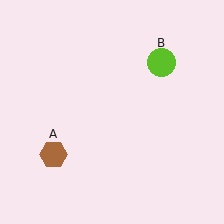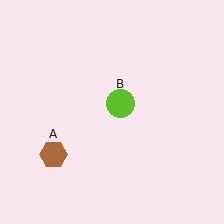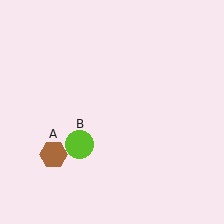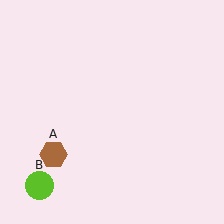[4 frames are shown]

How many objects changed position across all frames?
1 object changed position: lime circle (object B).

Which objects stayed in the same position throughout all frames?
Brown hexagon (object A) remained stationary.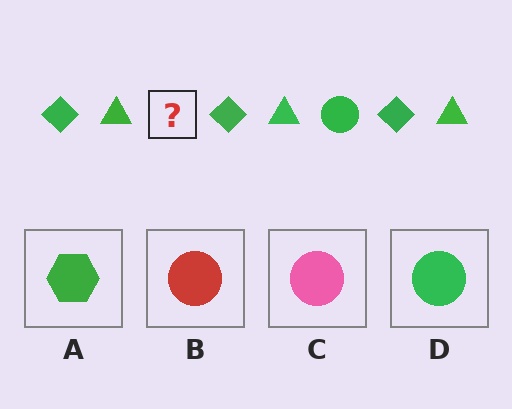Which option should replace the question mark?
Option D.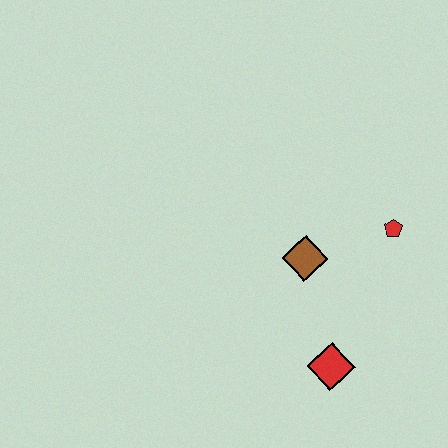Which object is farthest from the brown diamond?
The red diamond is farthest from the brown diamond.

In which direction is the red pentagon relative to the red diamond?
The red pentagon is above the red diamond.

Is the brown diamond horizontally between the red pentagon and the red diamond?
No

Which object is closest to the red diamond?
The brown diamond is closest to the red diamond.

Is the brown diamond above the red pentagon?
No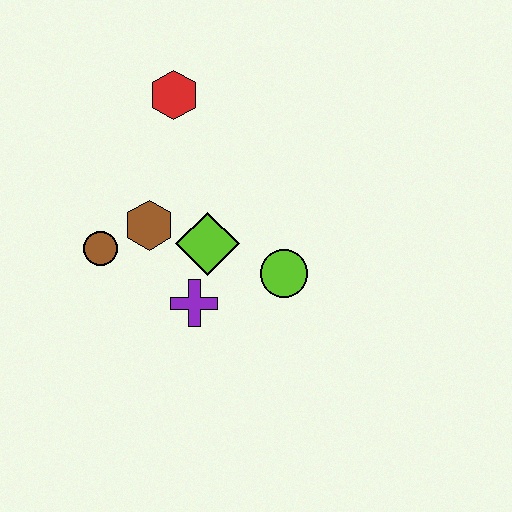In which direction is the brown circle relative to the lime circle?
The brown circle is to the left of the lime circle.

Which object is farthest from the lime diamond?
The red hexagon is farthest from the lime diamond.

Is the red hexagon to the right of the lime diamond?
No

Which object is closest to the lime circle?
The lime diamond is closest to the lime circle.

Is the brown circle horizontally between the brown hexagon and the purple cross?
No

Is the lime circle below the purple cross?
No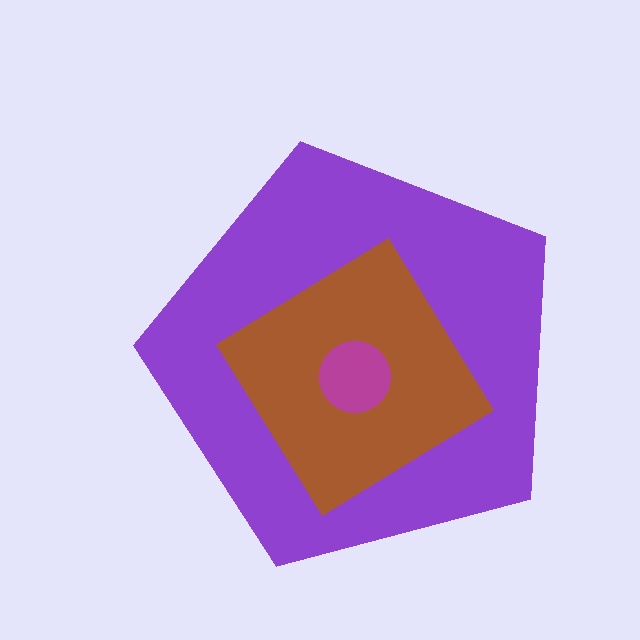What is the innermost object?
The magenta circle.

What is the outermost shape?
The purple pentagon.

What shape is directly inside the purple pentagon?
The brown diamond.